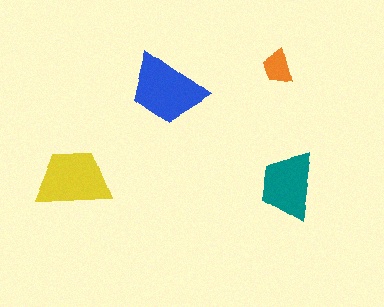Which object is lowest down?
The teal trapezoid is bottommost.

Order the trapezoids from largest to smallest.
the blue one, the yellow one, the teal one, the orange one.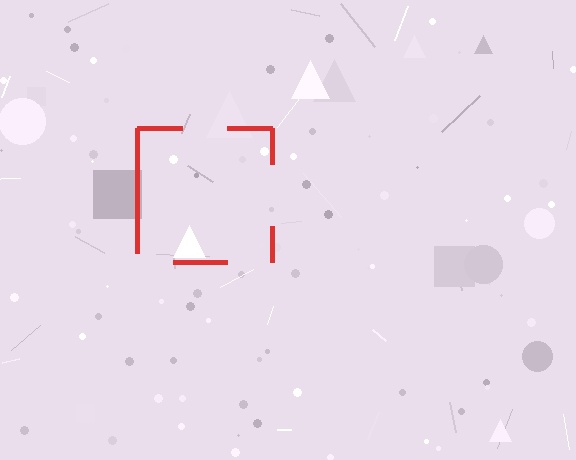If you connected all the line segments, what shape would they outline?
They would outline a square.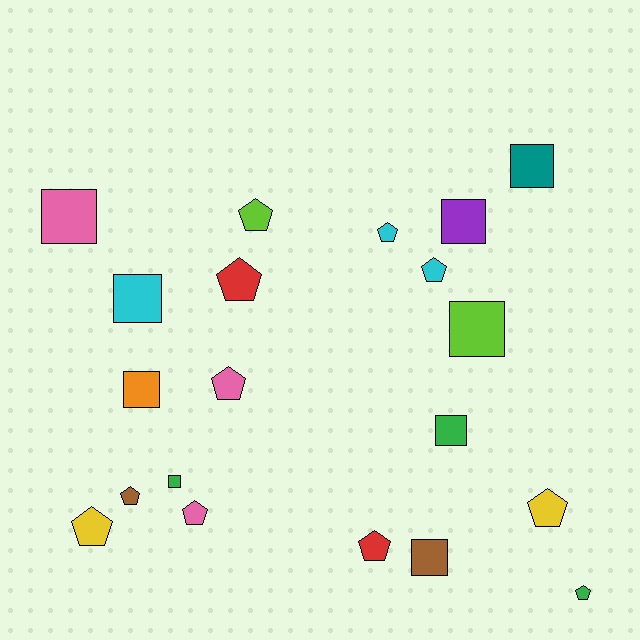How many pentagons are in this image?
There are 11 pentagons.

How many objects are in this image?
There are 20 objects.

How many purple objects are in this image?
There is 1 purple object.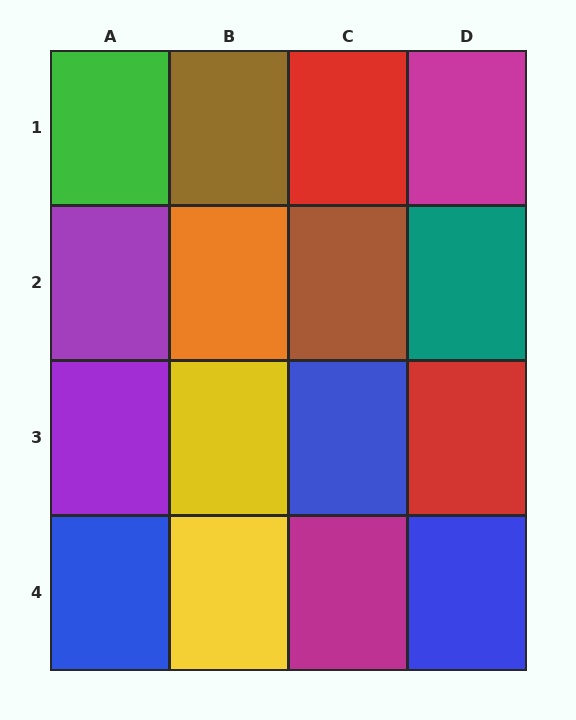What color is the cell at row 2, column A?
Purple.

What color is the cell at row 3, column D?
Red.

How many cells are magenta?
2 cells are magenta.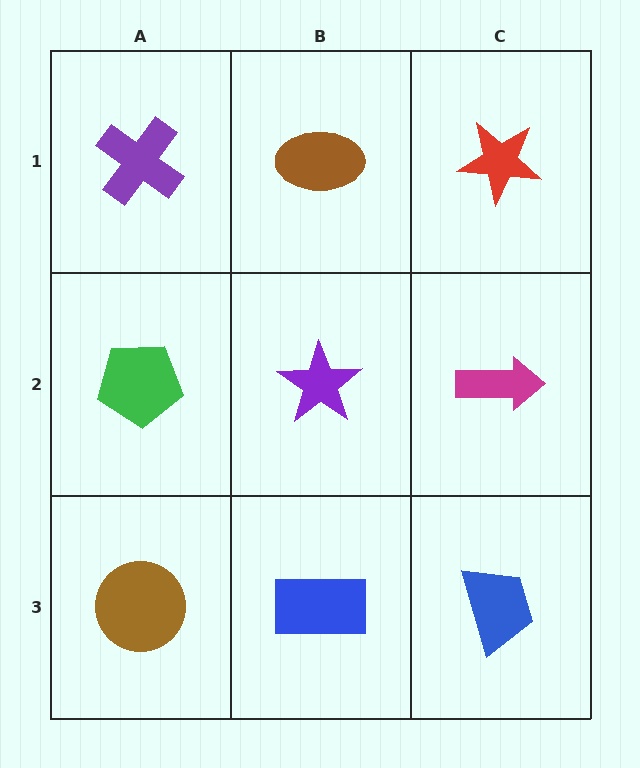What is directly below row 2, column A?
A brown circle.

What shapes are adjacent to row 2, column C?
A red star (row 1, column C), a blue trapezoid (row 3, column C), a purple star (row 2, column B).